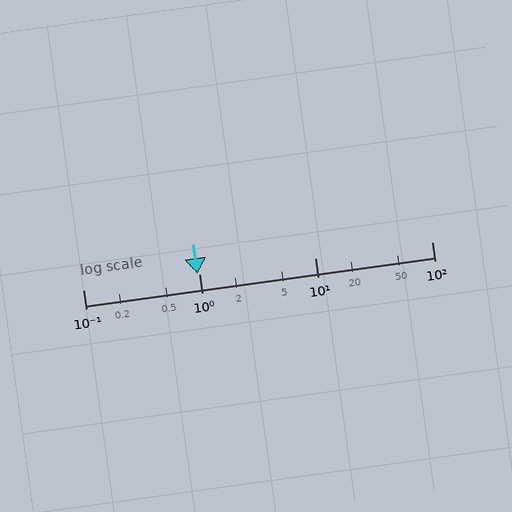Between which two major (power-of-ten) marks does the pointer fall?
The pointer is between 0.1 and 1.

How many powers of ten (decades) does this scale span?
The scale spans 3 decades, from 0.1 to 100.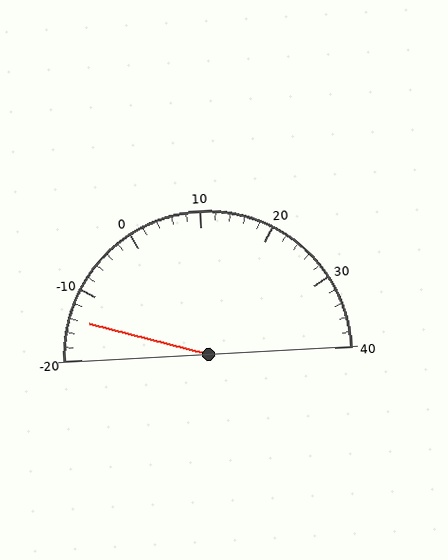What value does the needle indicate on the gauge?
The needle indicates approximately -14.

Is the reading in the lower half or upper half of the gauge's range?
The reading is in the lower half of the range (-20 to 40).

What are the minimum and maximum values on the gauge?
The gauge ranges from -20 to 40.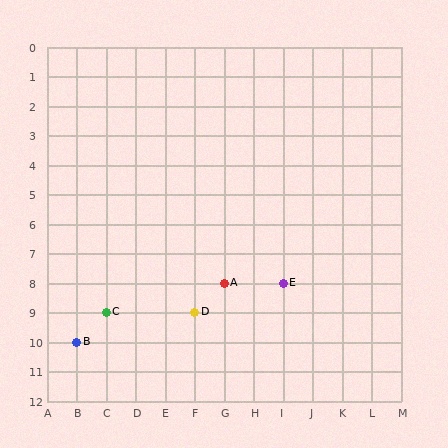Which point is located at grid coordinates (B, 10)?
Point B is at (B, 10).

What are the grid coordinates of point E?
Point E is at grid coordinates (I, 8).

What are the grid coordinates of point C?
Point C is at grid coordinates (C, 9).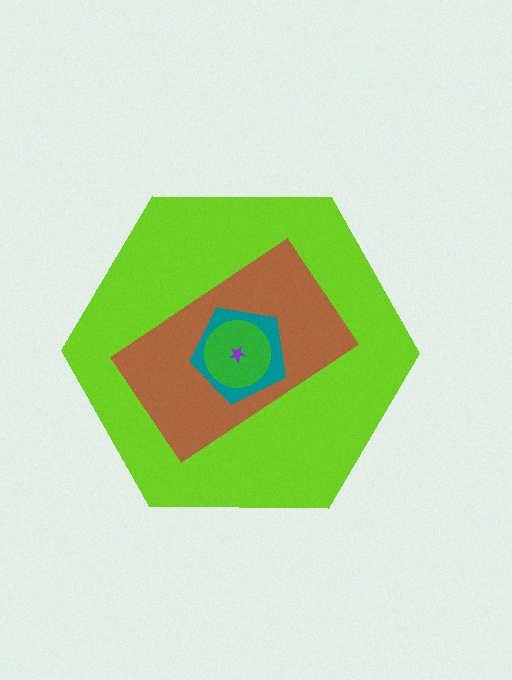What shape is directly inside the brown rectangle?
The teal pentagon.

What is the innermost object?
The purple star.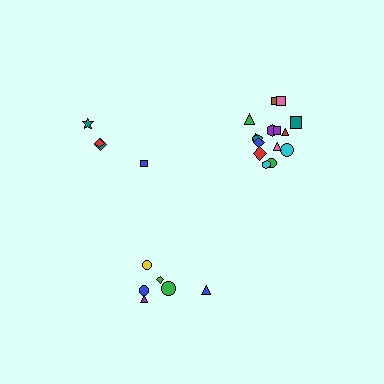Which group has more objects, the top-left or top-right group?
The top-right group.